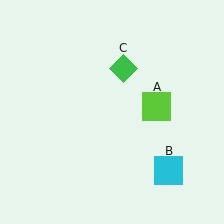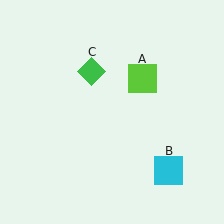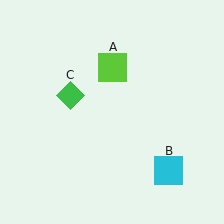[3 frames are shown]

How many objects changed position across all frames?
2 objects changed position: lime square (object A), green diamond (object C).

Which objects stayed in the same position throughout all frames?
Cyan square (object B) remained stationary.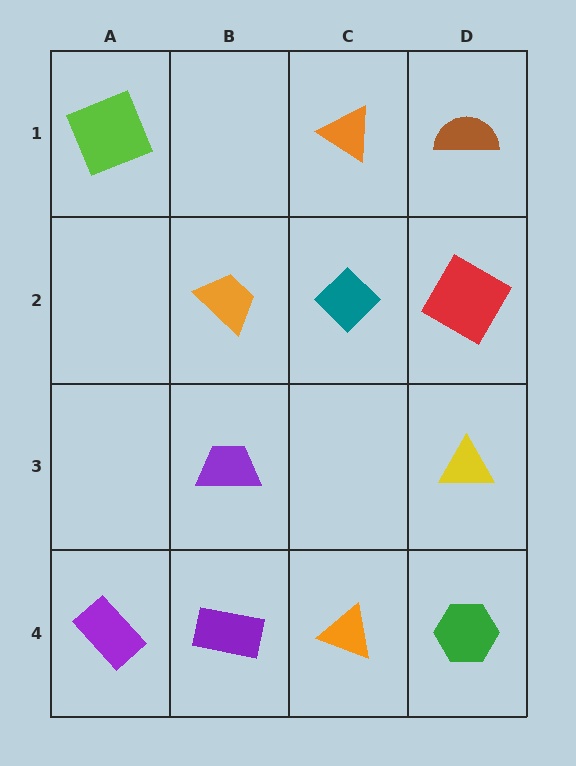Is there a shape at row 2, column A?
No, that cell is empty.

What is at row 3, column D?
A yellow triangle.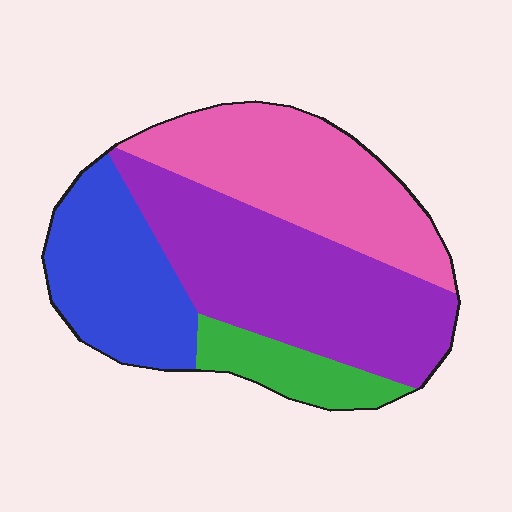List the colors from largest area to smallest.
From largest to smallest: purple, pink, blue, green.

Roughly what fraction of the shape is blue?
Blue takes up about one fifth (1/5) of the shape.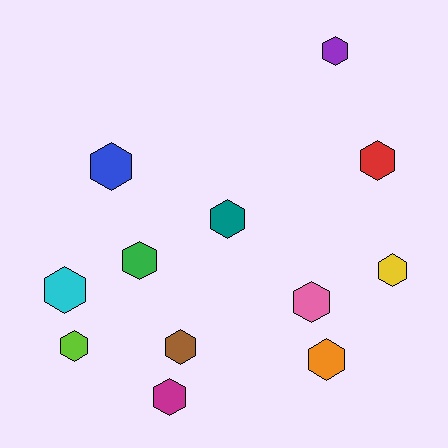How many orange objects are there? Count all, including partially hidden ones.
There is 1 orange object.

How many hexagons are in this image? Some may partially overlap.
There are 12 hexagons.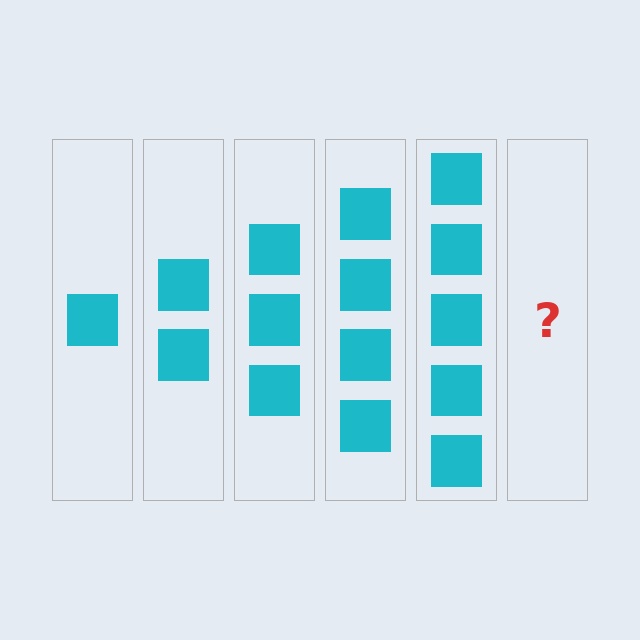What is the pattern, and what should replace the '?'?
The pattern is that each step adds one more square. The '?' should be 6 squares.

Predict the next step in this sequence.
The next step is 6 squares.